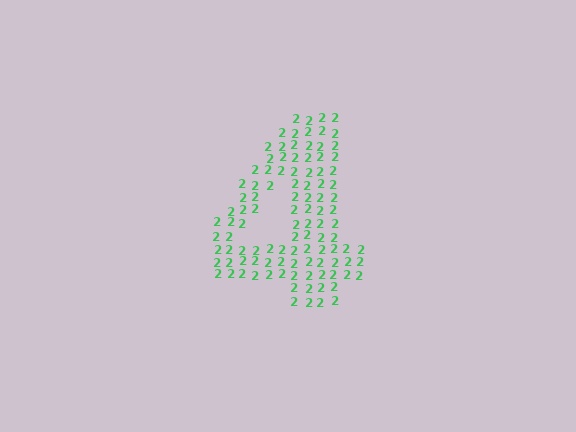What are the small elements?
The small elements are digit 2's.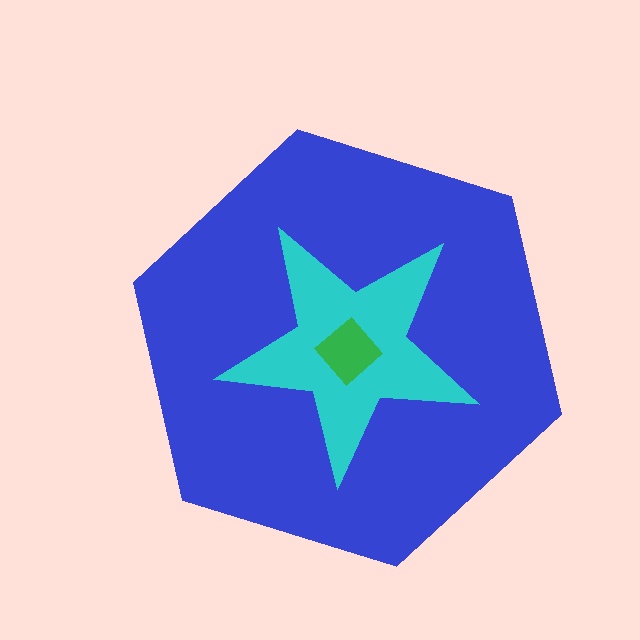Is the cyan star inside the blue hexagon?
Yes.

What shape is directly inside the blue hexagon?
The cyan star.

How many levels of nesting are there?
3.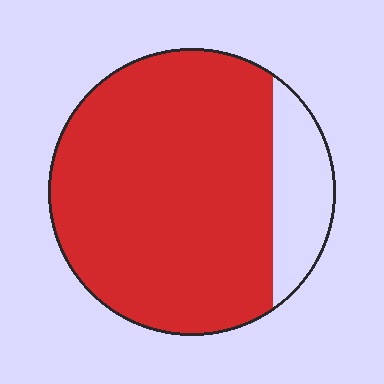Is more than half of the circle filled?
Yes.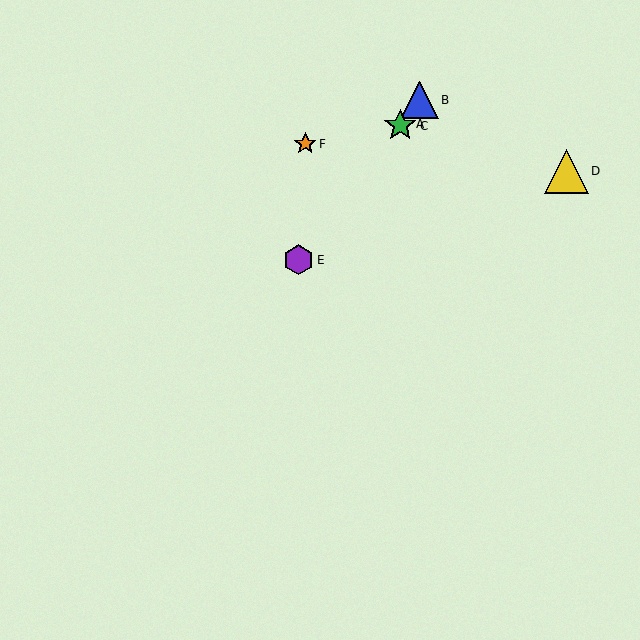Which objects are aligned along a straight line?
Objects A, B, C, E are aligned along a straight line.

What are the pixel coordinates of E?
Object E is at (299, 260).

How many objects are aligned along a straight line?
4 objects (A, B, C, E) are aligned along a straight line.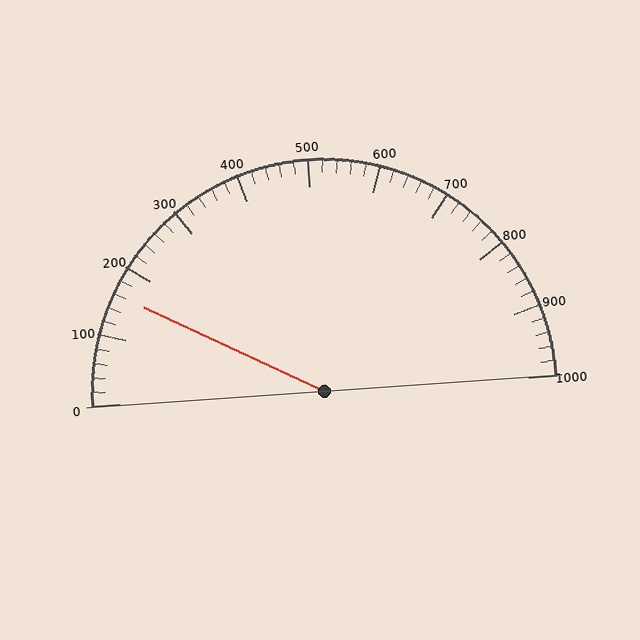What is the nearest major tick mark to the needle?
The nearest major tick mark is 200.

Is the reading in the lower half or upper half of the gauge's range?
The reading is in the lower half of the range (0 to 1000).